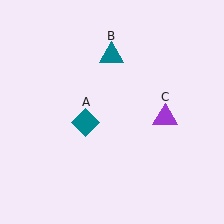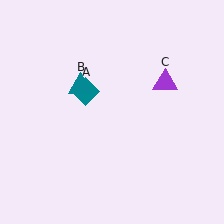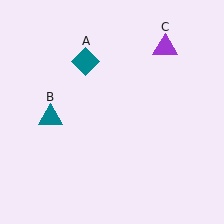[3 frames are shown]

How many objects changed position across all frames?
3 objects changed position: teal diamond (object A), teal triangle (object B), purple triangle (object C).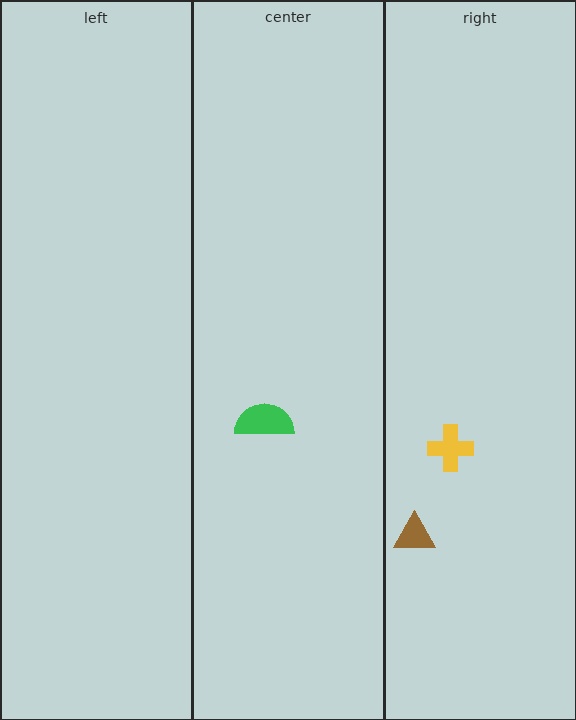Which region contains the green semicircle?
The center region.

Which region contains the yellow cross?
The right region.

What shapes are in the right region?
The brown triangle, the yellow cross.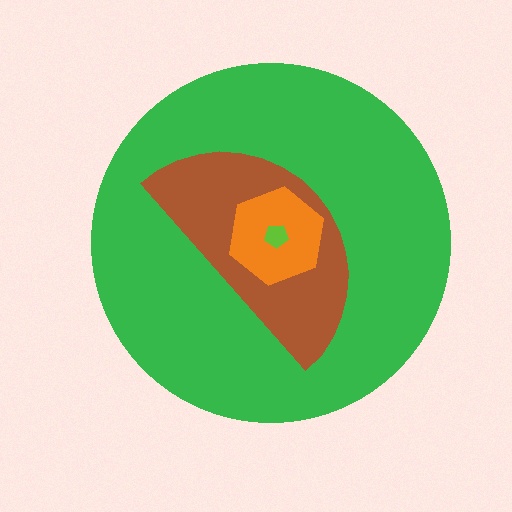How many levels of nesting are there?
4.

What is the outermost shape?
The green circle.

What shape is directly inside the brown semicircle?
The orange hexagon.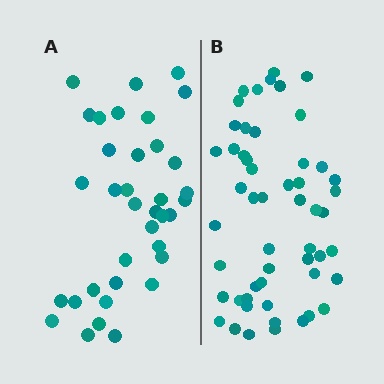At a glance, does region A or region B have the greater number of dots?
Region B (the right region) has more dots.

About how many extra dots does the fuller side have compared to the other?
Region B has approximately 15 more dots than region A.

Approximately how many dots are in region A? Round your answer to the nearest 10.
About 40 dots. (The exact count is 36, which rounds to 40.)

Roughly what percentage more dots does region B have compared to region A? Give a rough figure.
About 45% more.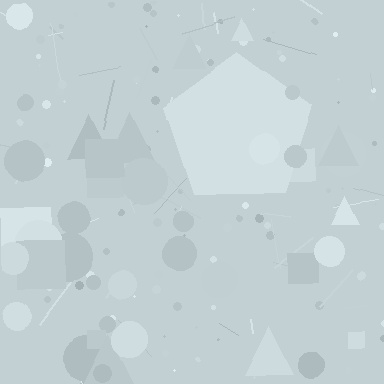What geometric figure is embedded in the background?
A pentagon is embedded in the background.